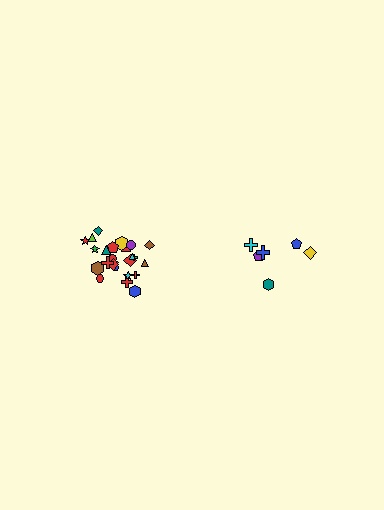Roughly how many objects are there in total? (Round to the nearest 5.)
Roughly 30 objects in total.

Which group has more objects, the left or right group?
The left group.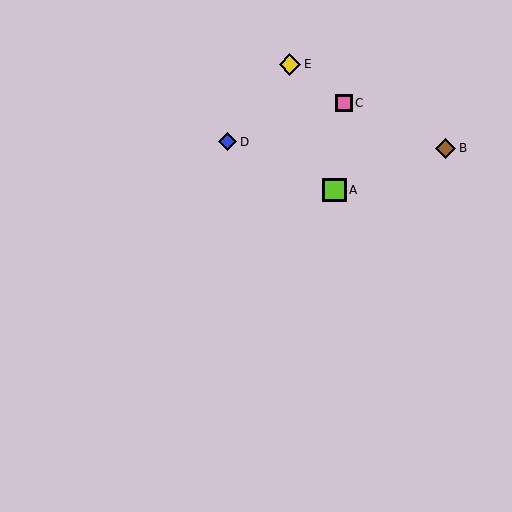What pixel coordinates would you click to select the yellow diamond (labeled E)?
Click at (290, 64) to select the yellow diamond E.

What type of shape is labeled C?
Shape C is a pink square.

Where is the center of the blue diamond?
The center of the blue diamond is at (227, 142).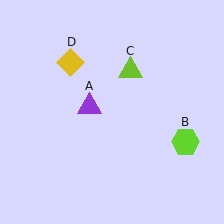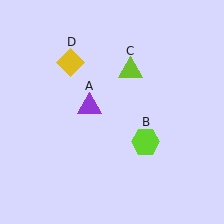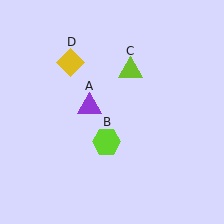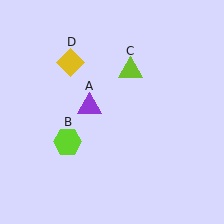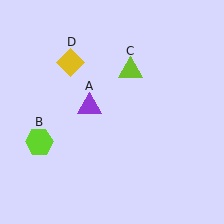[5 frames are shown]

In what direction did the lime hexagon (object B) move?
The lime hexagon (object B) moved left.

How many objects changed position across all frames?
1 object changed position: lime hexagon (object B).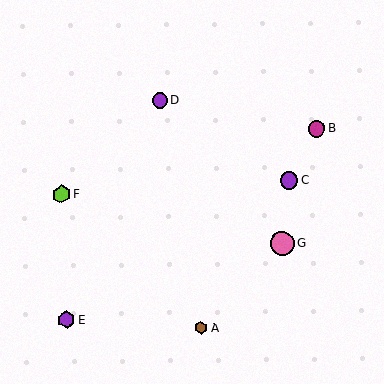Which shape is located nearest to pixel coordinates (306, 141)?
The magenta circle (labeled B) at (317, 129) is nearest to that location.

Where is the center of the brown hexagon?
The center of the brown hexagon is at (201, 328).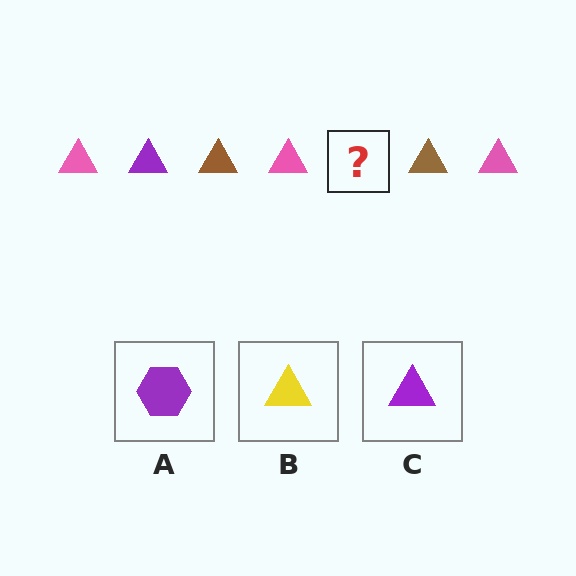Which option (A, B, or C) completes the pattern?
C.